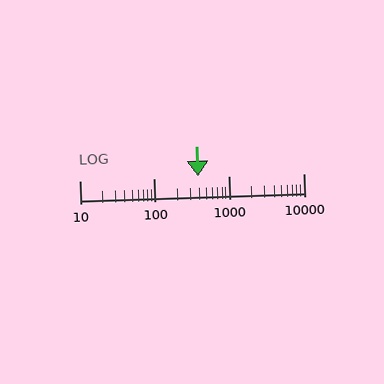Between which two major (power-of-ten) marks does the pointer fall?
The pointer is between 100 and 1000.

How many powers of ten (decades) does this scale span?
The scale spans 3 decades, from 10 to 10000.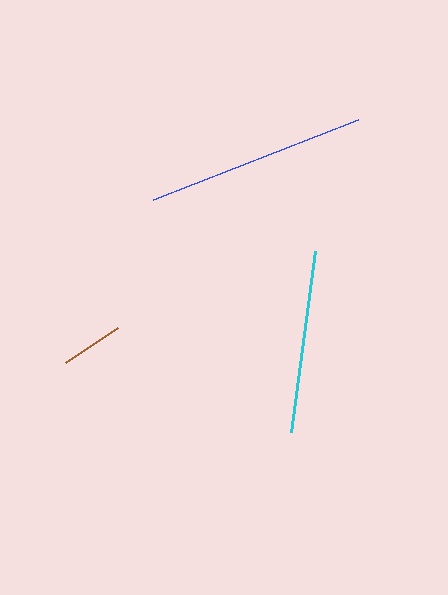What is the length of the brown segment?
The brown segment is approximately 63 pixels long.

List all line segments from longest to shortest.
From longest to shortest: blue, cyan, brown.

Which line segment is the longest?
The blue line is the longest at approximately 220 pixels.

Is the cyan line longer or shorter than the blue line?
The blue line is longer than the cyan line.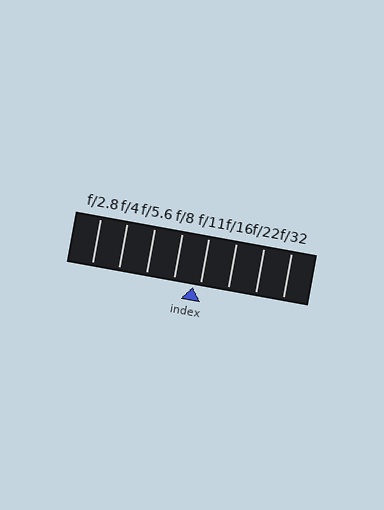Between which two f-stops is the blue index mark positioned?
The index mark is between f/8 and f/11.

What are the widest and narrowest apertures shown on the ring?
The widest aperture shown is f/2.8 and the narrowest is f/32.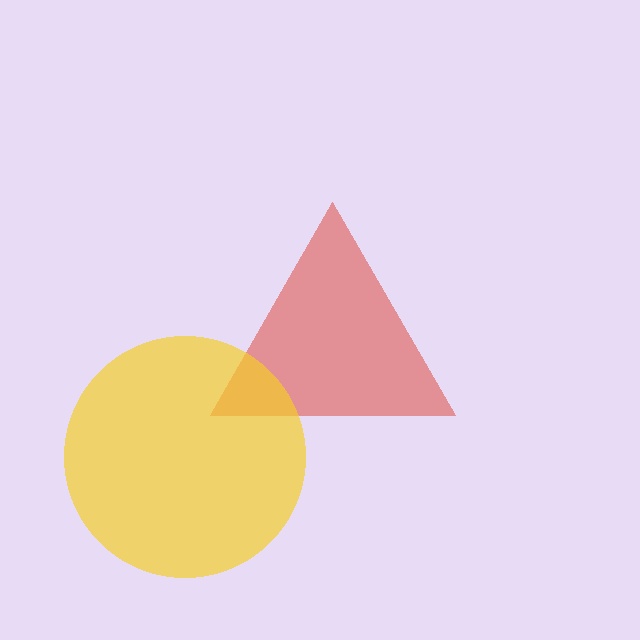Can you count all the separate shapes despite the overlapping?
Yes, there are 2 separate shapes.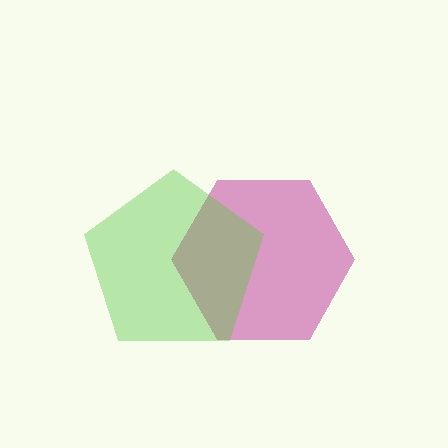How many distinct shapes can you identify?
There are 2 distinct shapes: a magenta hexagon, a lime pentagon.